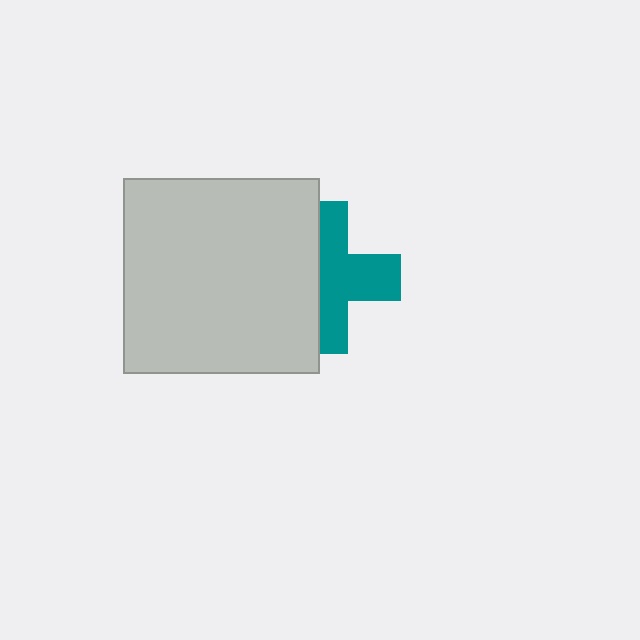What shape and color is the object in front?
The object in front is a light gray square.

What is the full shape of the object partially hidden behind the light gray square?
The partially hidden object is a teal cross.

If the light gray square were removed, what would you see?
You would see the complete teal cross.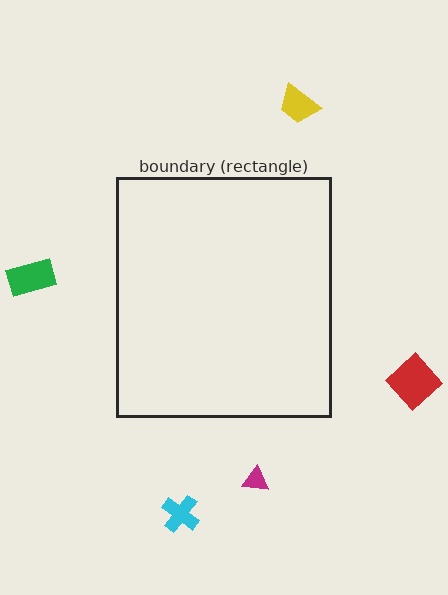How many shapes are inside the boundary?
0 inside, 5 outside.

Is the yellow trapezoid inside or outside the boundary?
Outside.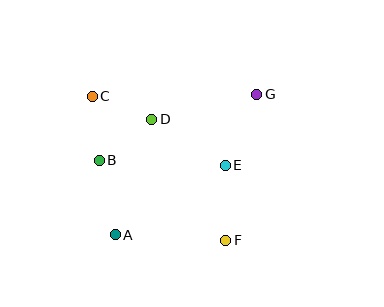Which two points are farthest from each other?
Points A and G are farthest from each other.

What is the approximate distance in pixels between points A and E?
The distance between A and E is approximately 130 pixels.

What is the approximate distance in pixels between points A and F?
The distance between A and F is approximately 111 pixels.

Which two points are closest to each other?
Points C and D are closest to each other.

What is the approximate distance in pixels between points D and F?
The distance between D and F is approximately 142 pixels.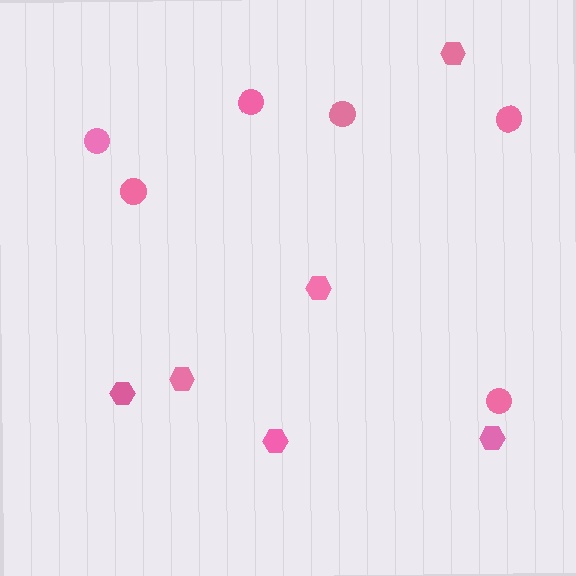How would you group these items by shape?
There are 2 groups: one group of hexagons (6) and one group of circles (6).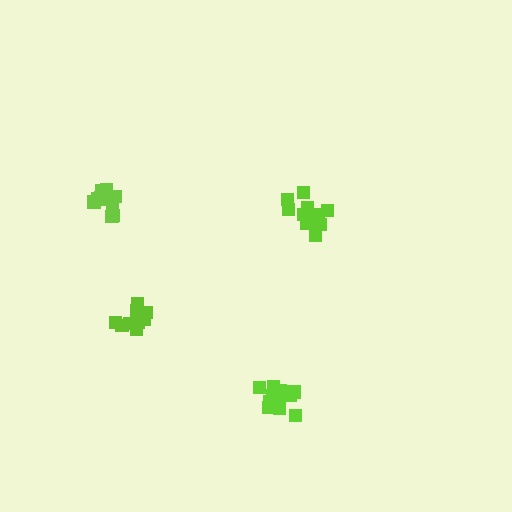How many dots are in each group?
Group 1: 13 dots, Group 2: 11 dots, Group 3: 12 dots, Group 4: 11 dots (47 total).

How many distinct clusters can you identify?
There are 4 distinct clusters.